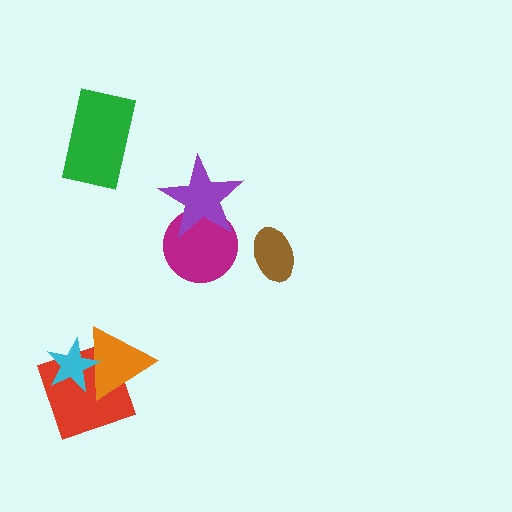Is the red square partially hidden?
Yes, it is partially covered by another shape.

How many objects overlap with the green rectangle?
0 objects overlap with the green rectangle.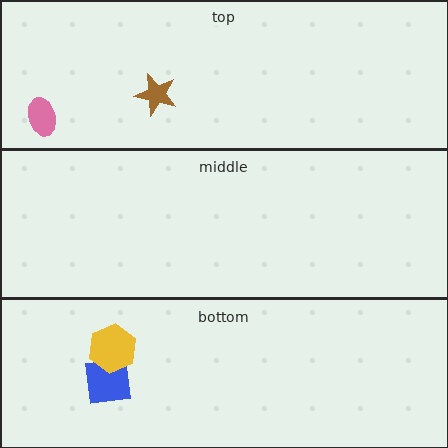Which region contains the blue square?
The bottom region.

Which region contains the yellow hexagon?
The bottom region.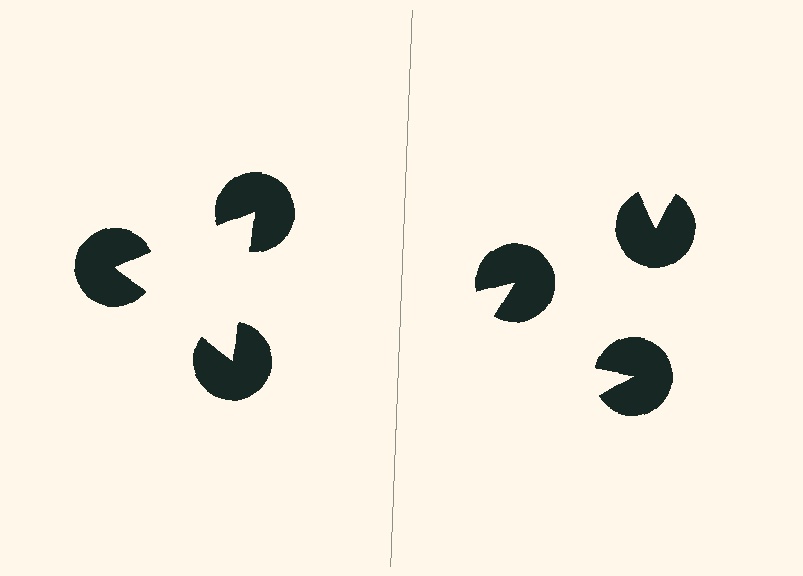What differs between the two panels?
The pac-man discs are positioned identically on both sides; only the wedge orientations differ. On the left they align to a triangle; on the right they are misaligned.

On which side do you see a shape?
An illusory triangle appears on the left side. On the right side the wedge cuts are rotated, so no coherent shape forms.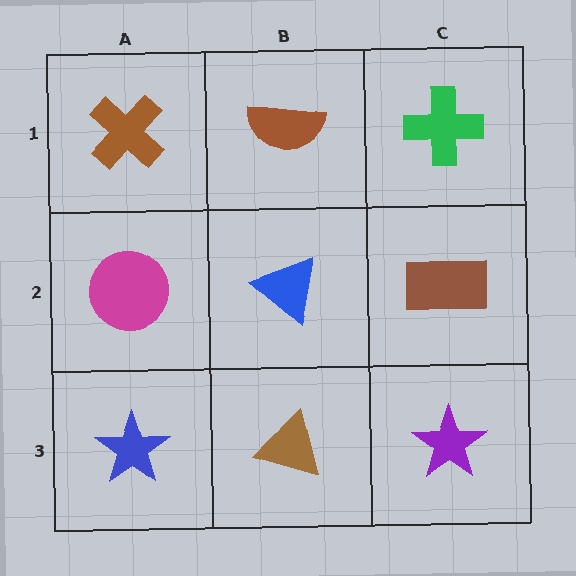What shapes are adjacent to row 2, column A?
A brown cross (row 1, column A), a blue star (row 3, column A), a blue triangle (row 2, column B).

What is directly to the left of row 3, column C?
A brown triangle.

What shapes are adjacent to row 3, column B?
A blue triangle (row 2, column B), a blue star (row 3, column A), a purple star (row 3, column C).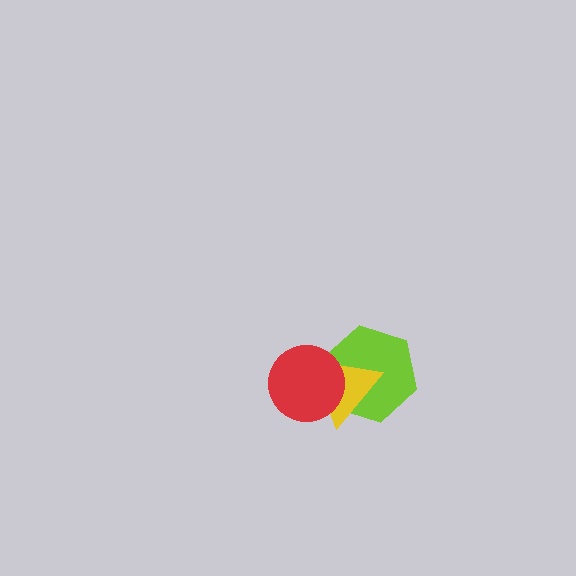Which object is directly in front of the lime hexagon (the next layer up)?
The yellow triangle is directly in front of the lime hexagon.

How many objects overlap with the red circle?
2 objects overlap with the red circle.